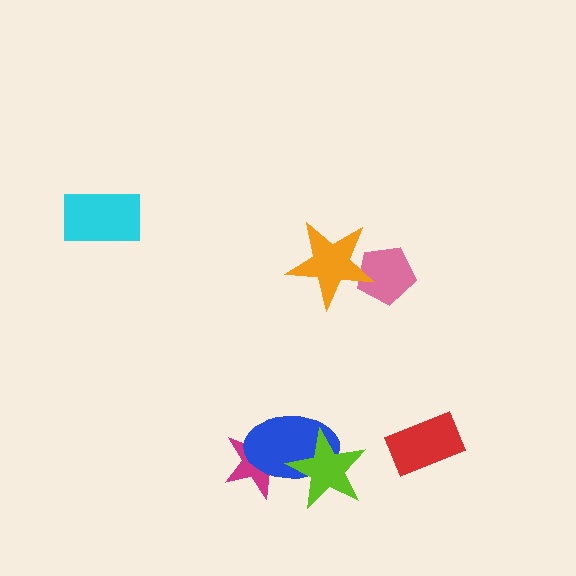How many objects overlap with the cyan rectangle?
0 objects overlap with the cyan rectangle.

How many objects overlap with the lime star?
2 objects overlap with the lime star.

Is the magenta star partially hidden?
Yes, it is partially covered by another shape.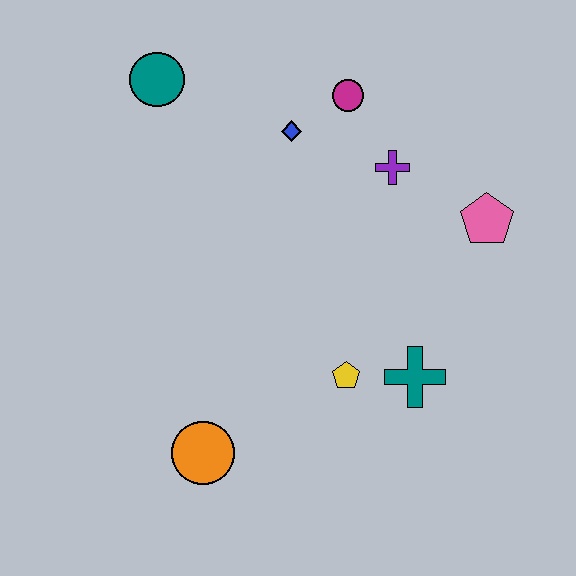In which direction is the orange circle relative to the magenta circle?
The orange circle is below the magenta circle.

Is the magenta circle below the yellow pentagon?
No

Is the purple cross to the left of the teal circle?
No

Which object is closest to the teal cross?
The yellow pentagon is closest to the teal cross.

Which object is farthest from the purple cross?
The orange circle is farthest from the purple cross.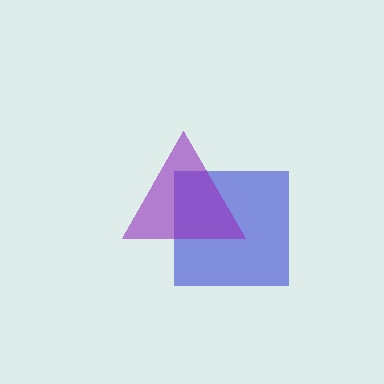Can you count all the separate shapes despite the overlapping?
Yes, there are 2 separate shapes.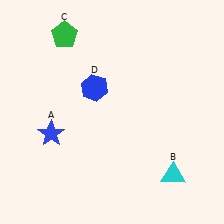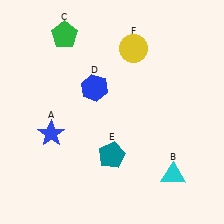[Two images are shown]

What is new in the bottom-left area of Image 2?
A teal pentagon (E) was added in the bottom-left area of Image 2.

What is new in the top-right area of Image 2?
A yellow circle (F) was added in the top-right area of Image 2.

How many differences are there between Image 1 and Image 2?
There are 2 differences between the two images.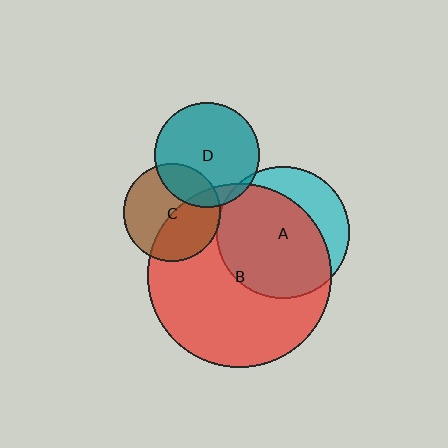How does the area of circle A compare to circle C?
Approximately 1.9 times.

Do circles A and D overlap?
Yes.